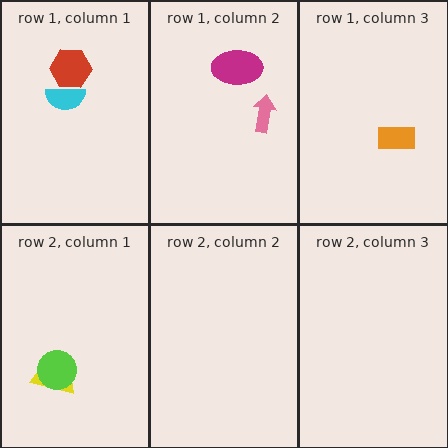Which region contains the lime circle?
The row 2, column 1 region.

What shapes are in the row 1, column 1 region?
The red hexagon, the cyan semicircle.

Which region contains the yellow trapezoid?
The row 2, column 1 region.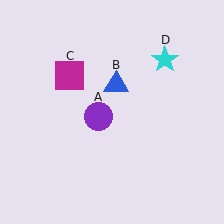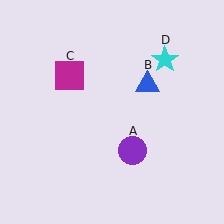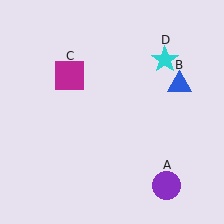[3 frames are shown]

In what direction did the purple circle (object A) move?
The purple circle (object A) moved down and to the right.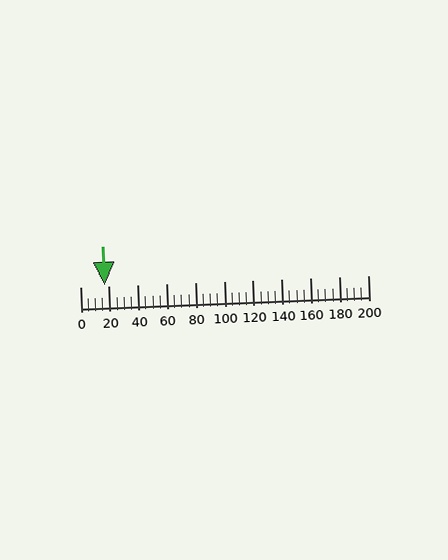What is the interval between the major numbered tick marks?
The major tick marks are spaced 20 units apart.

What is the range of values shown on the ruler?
The ruler shows values from 0 to 200.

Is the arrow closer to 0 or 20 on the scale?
The arrow is closer to 20.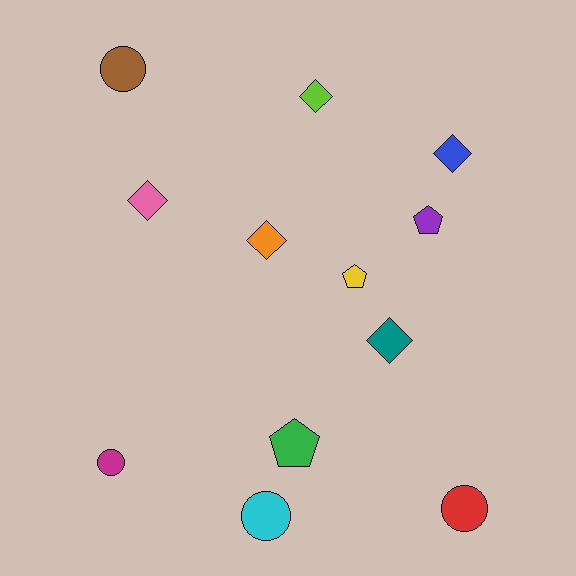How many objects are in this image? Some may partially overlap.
There are 12 objects.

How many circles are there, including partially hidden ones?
There are 4 circles.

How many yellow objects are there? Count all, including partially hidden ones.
There is 1 yellow object.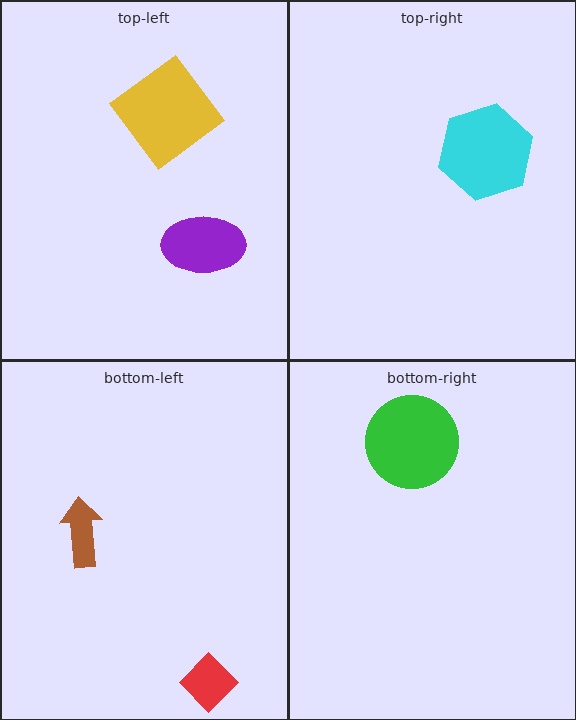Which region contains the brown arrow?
The bottom-left region.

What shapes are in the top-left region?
The purple ellipse, the yellow diamond.